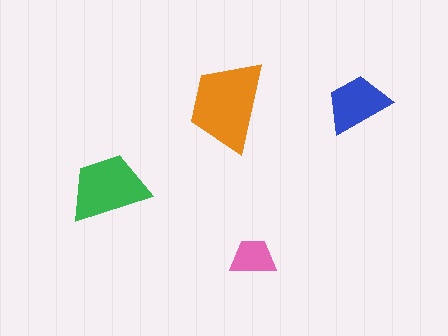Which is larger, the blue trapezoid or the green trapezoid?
The green one.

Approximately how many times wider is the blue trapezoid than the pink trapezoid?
About 1.5 times wider.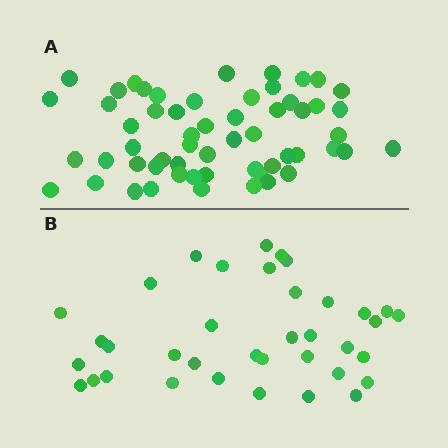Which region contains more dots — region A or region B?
Region A (the top region) has more dots.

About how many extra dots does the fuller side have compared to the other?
Region A has approximately 20 more dots than region B.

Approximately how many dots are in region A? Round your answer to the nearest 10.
About 60 dots. (The exact count is 57, which rounds to 60.)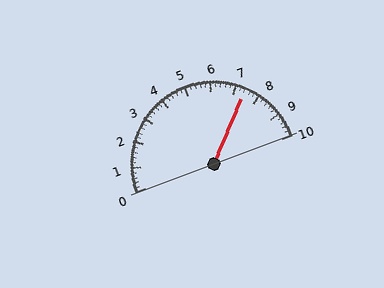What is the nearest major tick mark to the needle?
The nearest major tick mark is 7.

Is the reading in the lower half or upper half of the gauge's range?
The reading is in the upper half of the range (0 to 10).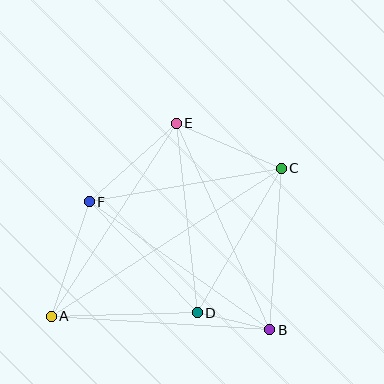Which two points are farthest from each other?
Points A and C are farthest from each other.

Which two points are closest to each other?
Points B and D are closest to each other.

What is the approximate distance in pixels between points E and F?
The distance between E and F is approximately 117 pixels.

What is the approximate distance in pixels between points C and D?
The distance between C and D is approximately 167 pixels.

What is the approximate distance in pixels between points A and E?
The distance between A and E is approximately 230 pixels.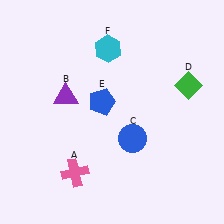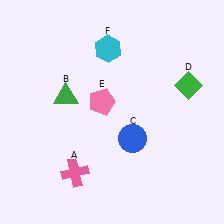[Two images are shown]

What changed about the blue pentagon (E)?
In Image 1, E is blue. In Image 2, it changed to pink.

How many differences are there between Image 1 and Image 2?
There are 2 differences between the two images.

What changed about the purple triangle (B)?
In Image 1, B is purple. In Image 2, it changed to green.